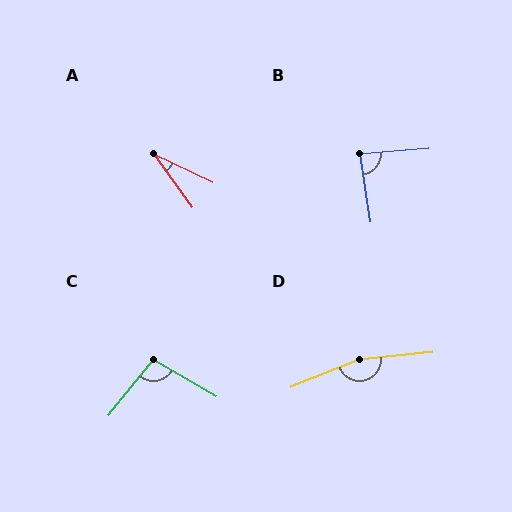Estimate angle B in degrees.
Approximately 85 degrees.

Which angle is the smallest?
A, at approximately 29 degrees.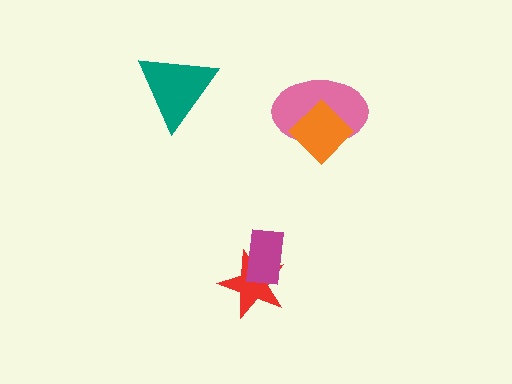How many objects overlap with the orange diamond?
1 object overlaps with the orange diamond.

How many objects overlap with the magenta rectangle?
1 object overlaps with the magenta rectangle.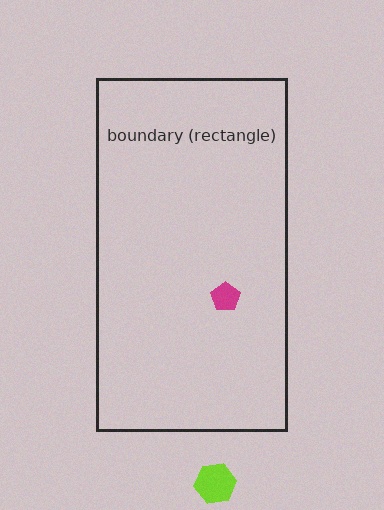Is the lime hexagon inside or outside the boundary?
Outside.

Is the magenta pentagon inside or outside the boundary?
Inside.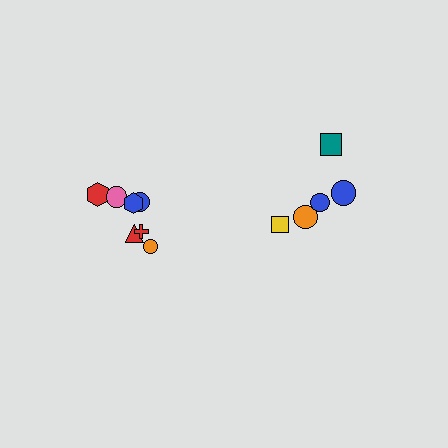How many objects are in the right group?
There are 5 objects.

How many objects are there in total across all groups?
There are 12 objects.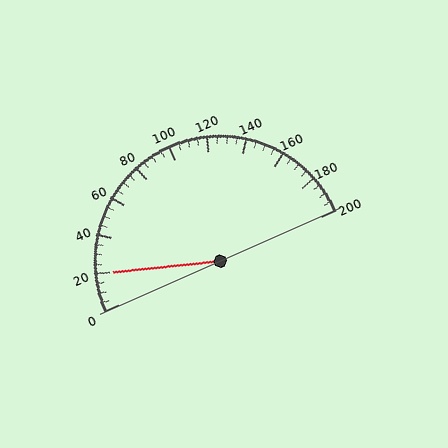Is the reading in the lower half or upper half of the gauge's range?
The reading is in the lower half of the range (0 to 200).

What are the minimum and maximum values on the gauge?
The gauge ranges from 0 to 200.